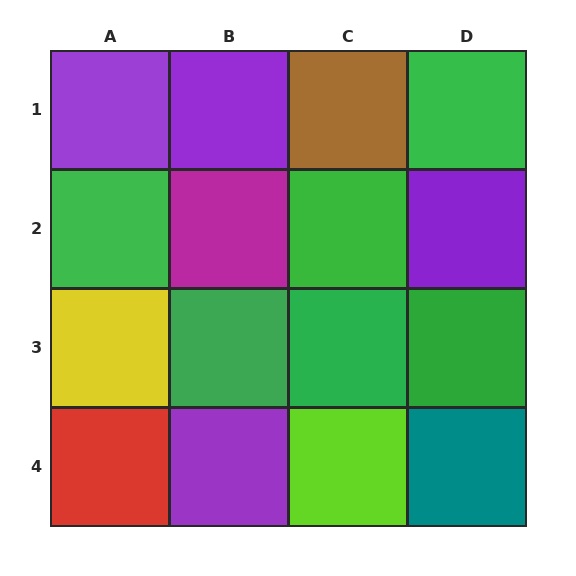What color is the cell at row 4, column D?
Teal.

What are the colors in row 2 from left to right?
Green, magenta, green, purple.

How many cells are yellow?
1 cell is yellow.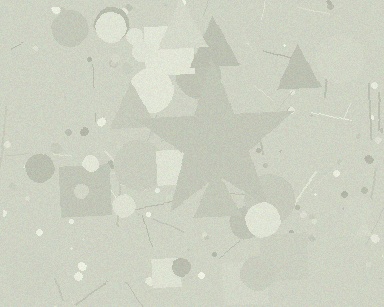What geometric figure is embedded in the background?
A star is embedded in the background.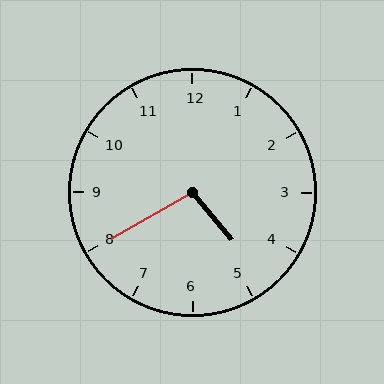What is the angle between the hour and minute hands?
Approximately 100 degrees.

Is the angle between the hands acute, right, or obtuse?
It is obtuse.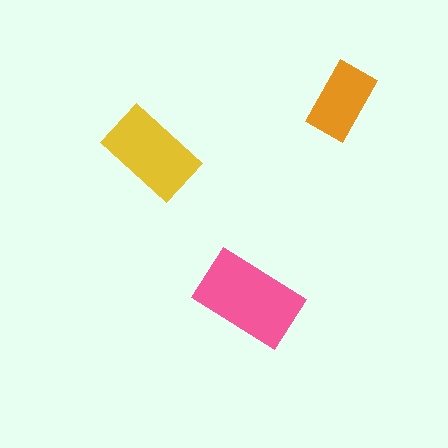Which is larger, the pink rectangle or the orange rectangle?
The pink one.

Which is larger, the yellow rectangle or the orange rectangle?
The yellow one.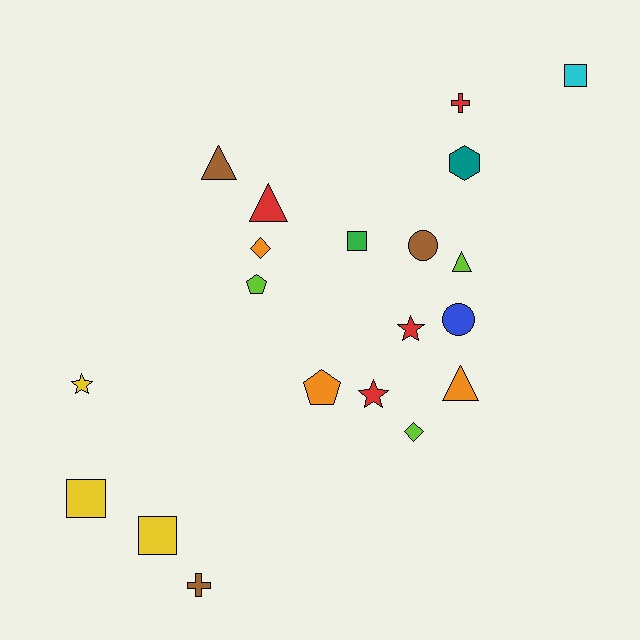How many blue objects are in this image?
There is 1 blue object.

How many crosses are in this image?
There are 2 crosses.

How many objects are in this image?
There are 20 objects.